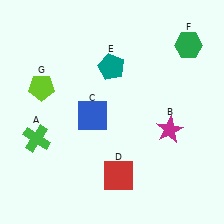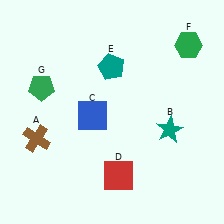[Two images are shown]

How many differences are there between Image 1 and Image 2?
There are 3 differences between the two images.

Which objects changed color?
A changed from green to brown. B changed from magenta to teal. G changed from lime to green.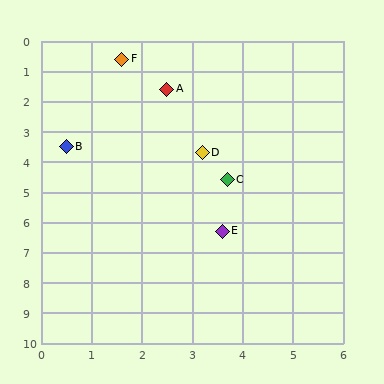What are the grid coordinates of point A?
Point A is at approximately (2.5, 1.6).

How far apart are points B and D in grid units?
Points B and D are about 2.7 grid units apart.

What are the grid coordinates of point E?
Point E is at approximately (3.6, 6.3).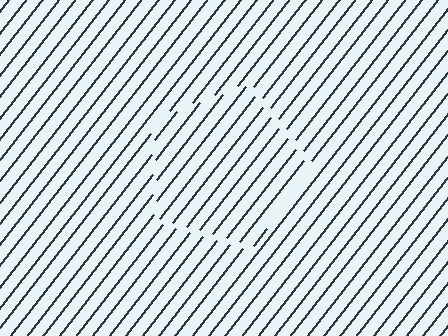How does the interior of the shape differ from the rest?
The interior of the shape contains the same grating, shifted by half a period — the contour is defined by the phase discontinuity where line-ends from the inner and outer gratings abut.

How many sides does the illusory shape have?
5 sides — the line-ends trace a pentagon.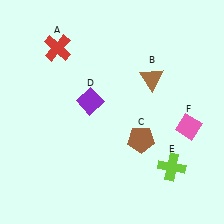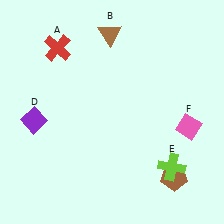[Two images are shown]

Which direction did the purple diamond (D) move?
The purple diamond (D) moved left.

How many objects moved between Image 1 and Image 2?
3 objects moved between the two images.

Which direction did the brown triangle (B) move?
The brown triangle (B) moved up.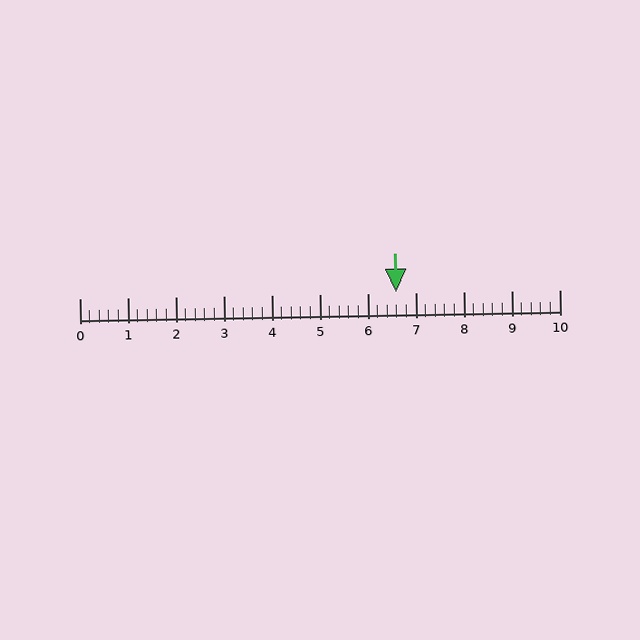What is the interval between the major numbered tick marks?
The major tick marks are spaced 1 units apart.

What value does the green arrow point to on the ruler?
The green arrow points to approximately 6.6.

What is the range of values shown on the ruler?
The ruler shows values from 0 to 10.